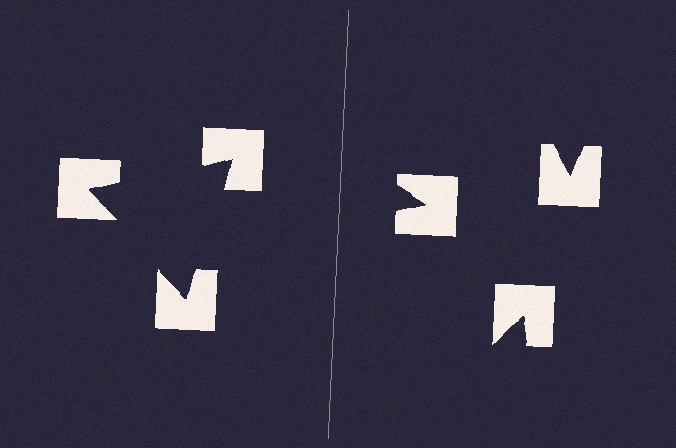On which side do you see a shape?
An illusory triangle appears on the left side. On the right side the wedge cuts are rotated, so no coherent shape forms.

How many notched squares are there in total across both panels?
6 — 3 on each side.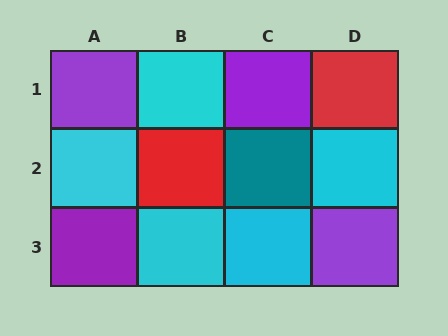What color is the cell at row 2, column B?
Red.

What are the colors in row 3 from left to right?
Purple, cyan, cyan, purple.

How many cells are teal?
1 cell is teal.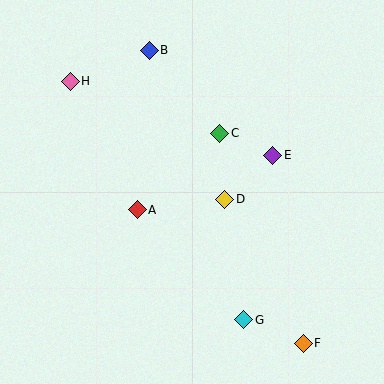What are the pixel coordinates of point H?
Point H is at (70, 81).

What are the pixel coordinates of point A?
Point A is at (137, 210).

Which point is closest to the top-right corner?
Point E is closest to the top-right corner.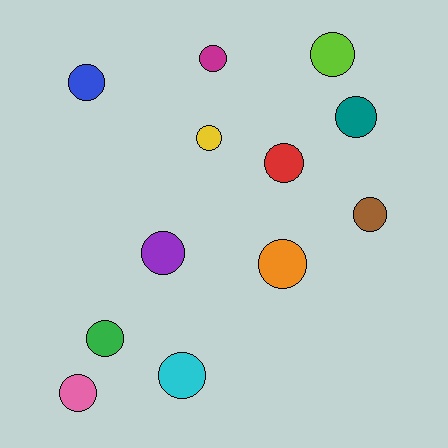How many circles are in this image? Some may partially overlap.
There are 12 circles.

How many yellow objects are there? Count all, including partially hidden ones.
There is 1 yellow object.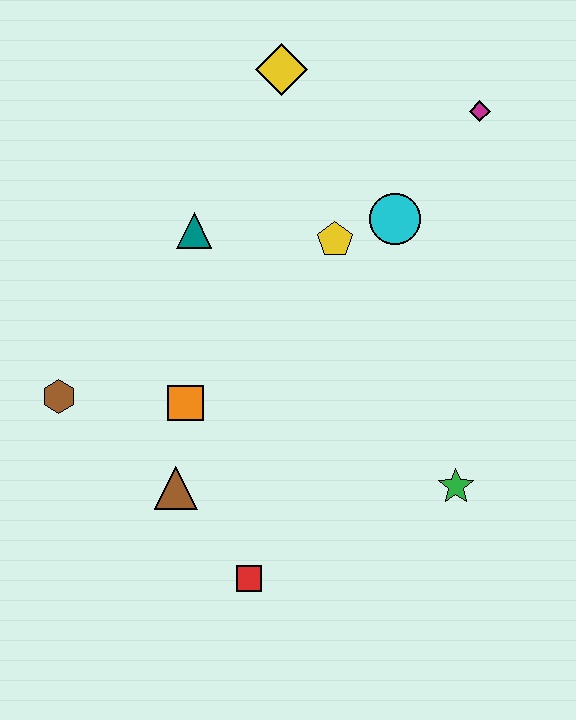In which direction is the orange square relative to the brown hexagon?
The orange square is to the right of the brown hexagon.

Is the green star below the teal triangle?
Yes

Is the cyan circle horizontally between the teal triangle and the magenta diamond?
Yes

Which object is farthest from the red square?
The magenta diamond is farthest from the red square.